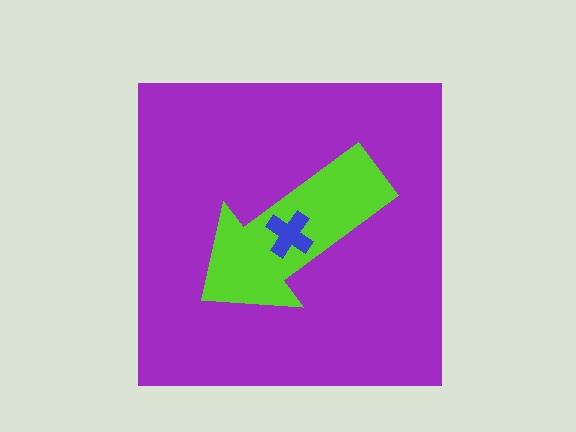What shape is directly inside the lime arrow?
The blue cross.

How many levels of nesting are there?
3.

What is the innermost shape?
The blue cross.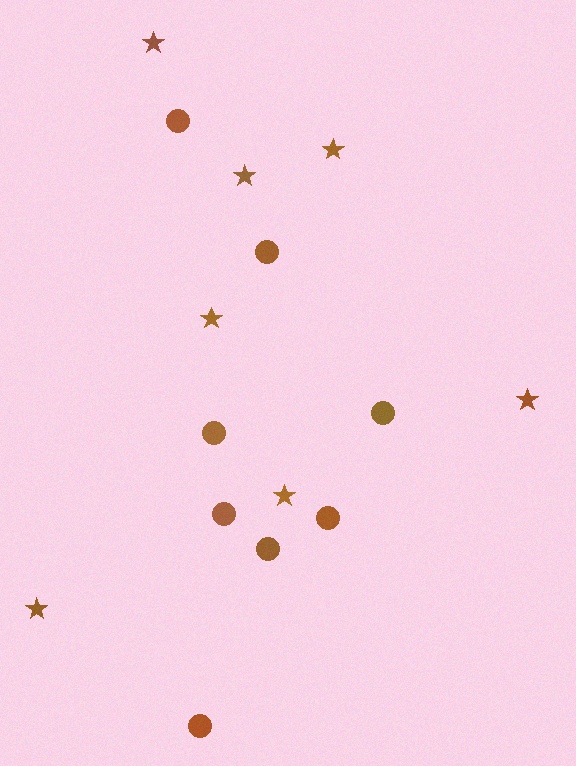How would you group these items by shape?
There are 2 groups: one group of circles (8) and one group of stars (7).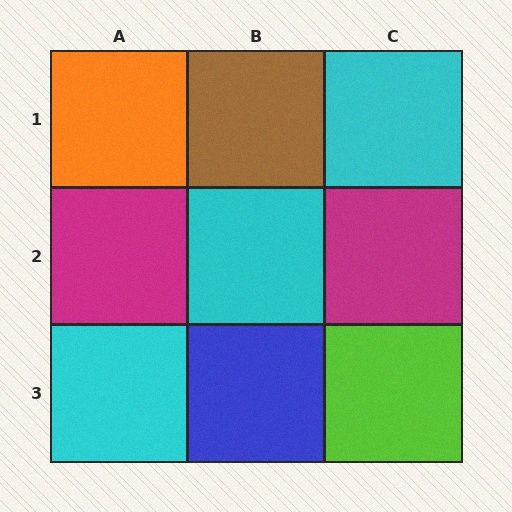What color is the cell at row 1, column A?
Orange.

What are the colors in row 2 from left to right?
Magenta, cyan, magenta.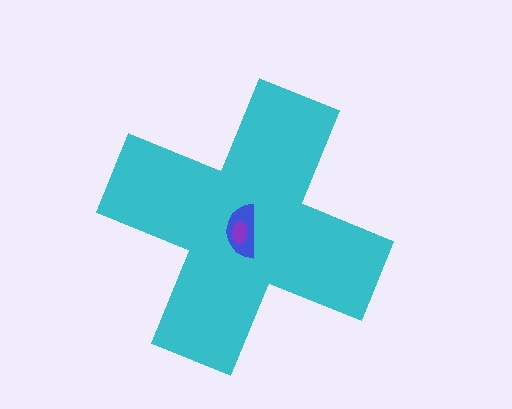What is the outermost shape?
The cyan cross.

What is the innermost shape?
The purple ellipse.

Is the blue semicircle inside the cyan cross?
Yes.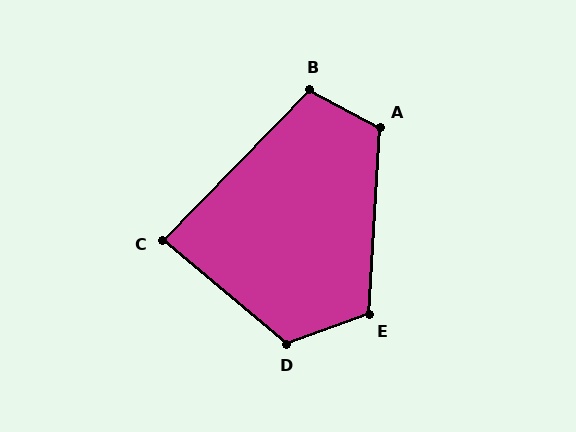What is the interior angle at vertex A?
Approximately 114 degrees (obtuse).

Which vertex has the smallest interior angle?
C, at approximately 86 degrees.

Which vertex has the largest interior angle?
D, at approximately 121 degrees.